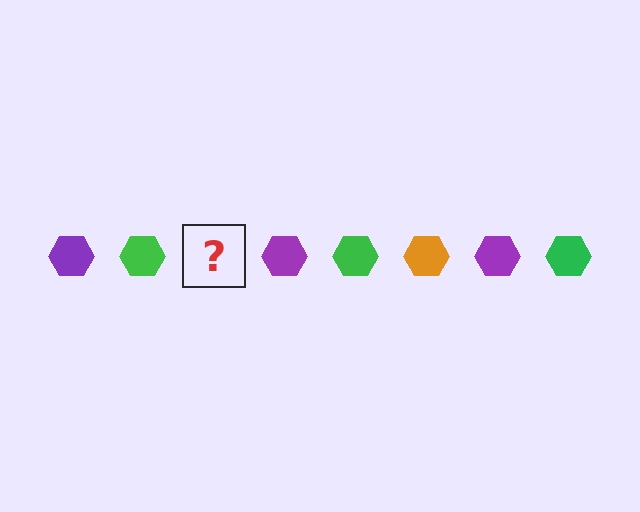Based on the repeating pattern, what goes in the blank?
The blank should be an orange hexagon.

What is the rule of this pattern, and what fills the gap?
The rule is that the pattern cycles through purple, green, orange hexagons. The gap should be filled with an orange hexagon.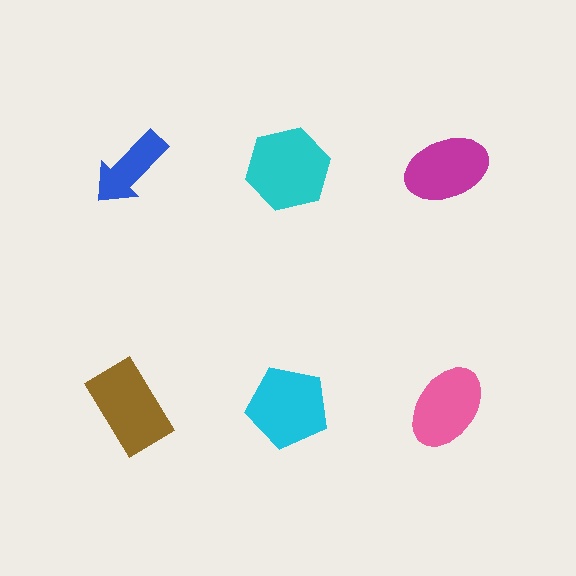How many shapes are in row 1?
3 shapes.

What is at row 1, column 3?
A magenta ellipse.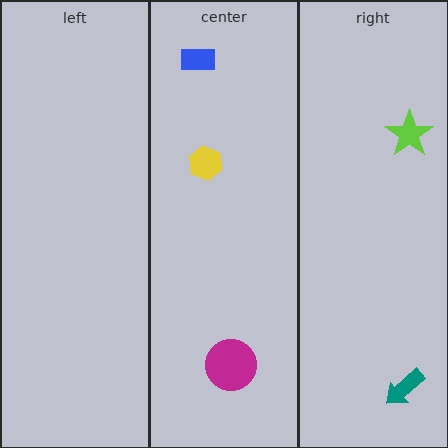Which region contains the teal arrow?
The right region.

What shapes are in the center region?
The yellow hexagon, the magenta circle, the blue rectangle.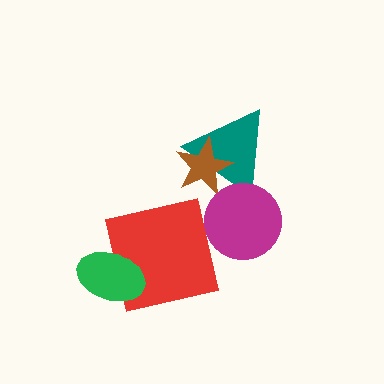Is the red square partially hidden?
Yes, it is partially covered by another shape.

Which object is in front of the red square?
The green ellipse is in front of the red square.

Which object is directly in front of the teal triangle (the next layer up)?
The brown star is directly in front of the teal triangle.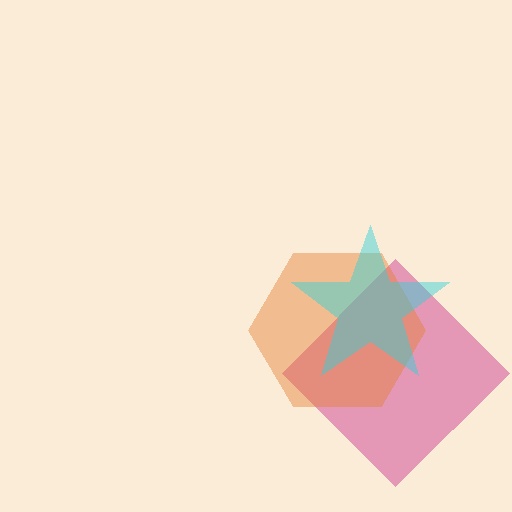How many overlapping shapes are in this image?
There are 3 overlapping shapes in the image.